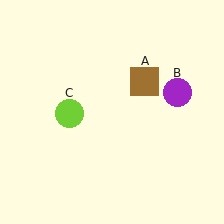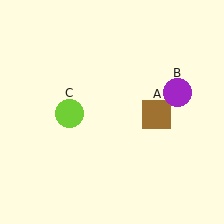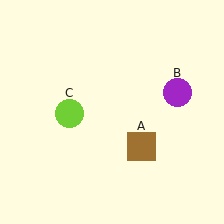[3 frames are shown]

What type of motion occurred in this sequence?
The brown square (object A) rotated clockwise around the center of the scene.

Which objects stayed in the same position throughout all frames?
Purple circle (object B) and lime circle (object C) remained stationary.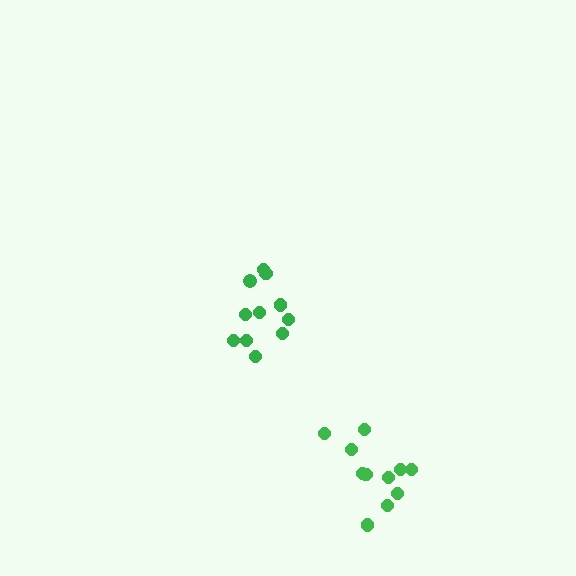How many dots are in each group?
Group 1: 11 dots, Group 2: 11 dots (22 total).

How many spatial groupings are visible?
There are 2 spatial groupings.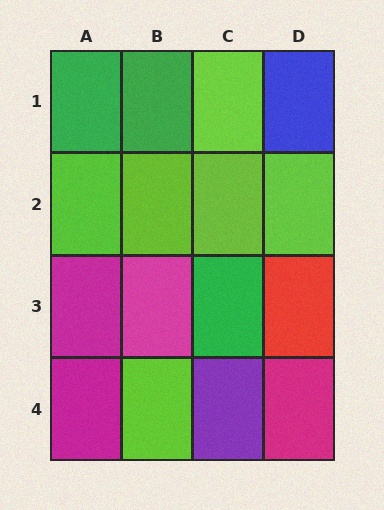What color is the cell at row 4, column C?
Purple.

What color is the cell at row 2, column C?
Lime.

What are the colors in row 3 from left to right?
Magenta, magenta, green, red.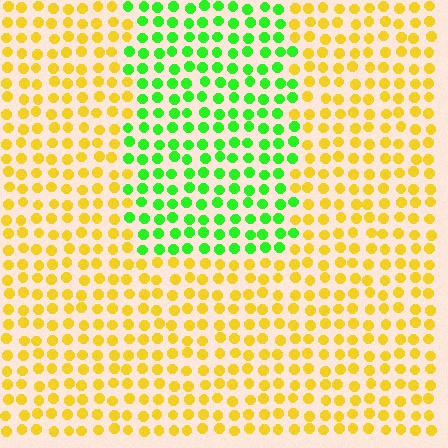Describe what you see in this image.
The image is filled with small yellow elements in a uniform arrangement. A rectangle-shaped region is visible where the elements are tinted to a slightly different hue, forming a subtle color boundary.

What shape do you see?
I see a rectangle.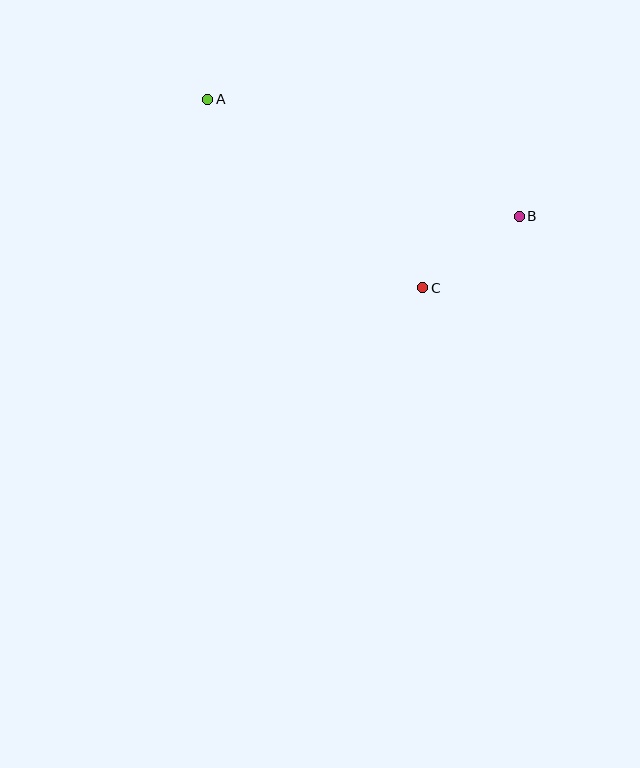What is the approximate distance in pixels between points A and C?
The distance between A and C is approximately 286 pixels.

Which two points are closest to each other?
Points B and C are closest to each other.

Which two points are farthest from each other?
Points A and B are farthest from each other.